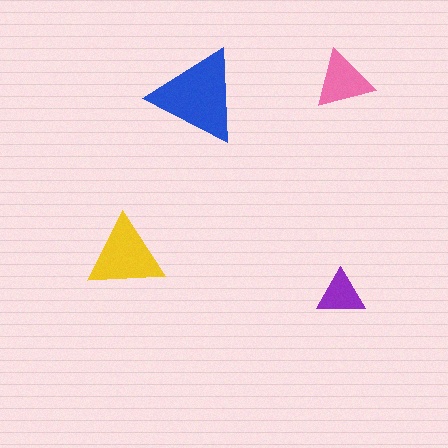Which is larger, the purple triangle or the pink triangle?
The pink one.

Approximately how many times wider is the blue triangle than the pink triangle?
About 1.5 times wider.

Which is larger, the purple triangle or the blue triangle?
The blue one.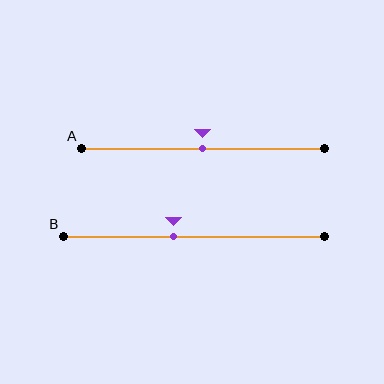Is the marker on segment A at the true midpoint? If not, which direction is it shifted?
Yes, the marker on segment A is at the true midpoint.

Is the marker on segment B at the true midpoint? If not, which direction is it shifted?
No, the marker on segment B is shifted to the left by about 8% of the segment length.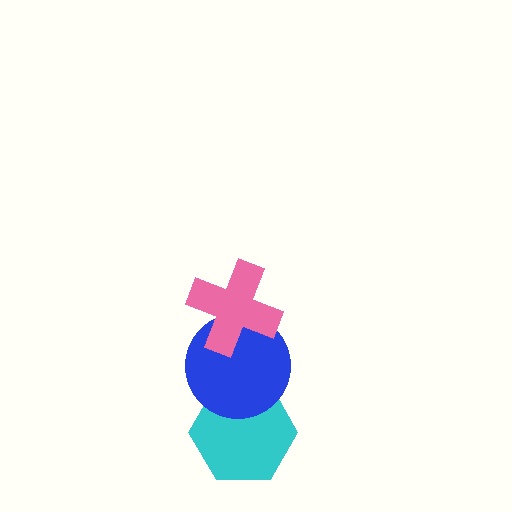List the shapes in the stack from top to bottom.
From top to bottom: the pink cross, the blue circle, the cyan hexagon.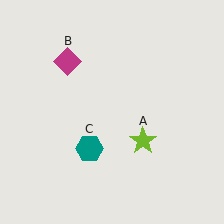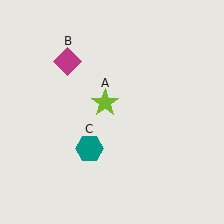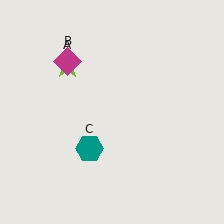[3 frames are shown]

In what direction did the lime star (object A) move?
The lime star (object A) moved up and to the left.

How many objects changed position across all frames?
1 object changed position: lime star (object A).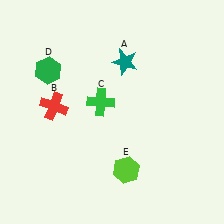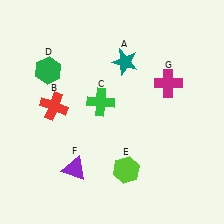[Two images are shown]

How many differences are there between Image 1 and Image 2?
There are 2 differences between the two images.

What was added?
A purple triangle (F), a magenta cross (G) were added in Image 2.